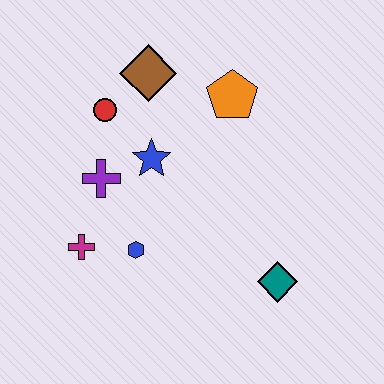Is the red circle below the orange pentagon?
Yes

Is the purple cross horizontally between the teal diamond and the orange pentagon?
No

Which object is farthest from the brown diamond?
The teal diamond is farthest from the brown diamond.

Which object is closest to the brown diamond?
The red circle is closest to the brown diamond.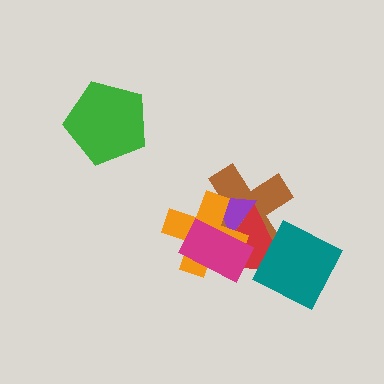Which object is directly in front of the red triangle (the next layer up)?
The orange cross is directly in front of the red triangle.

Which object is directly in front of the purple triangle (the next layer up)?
The red triangle is directly in front of the purple triangle.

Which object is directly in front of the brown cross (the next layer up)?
The purple triangle is directly in front of the brown cross.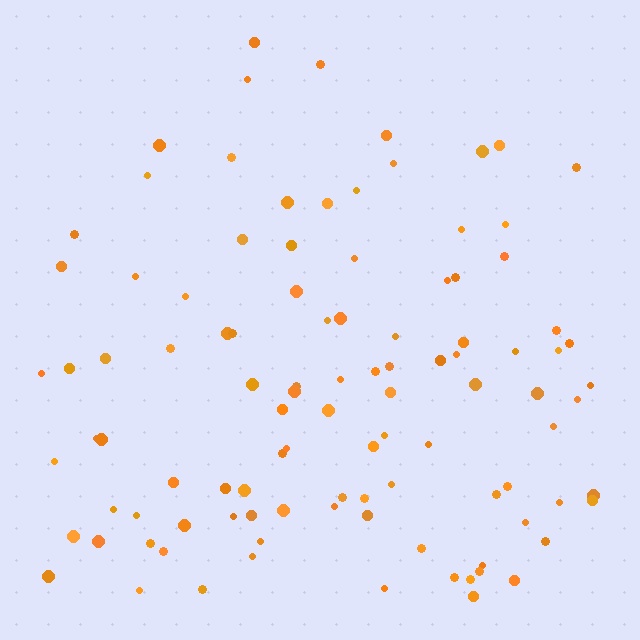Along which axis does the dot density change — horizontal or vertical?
Vertical.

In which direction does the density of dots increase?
From top to bottom, with the bottom side densest.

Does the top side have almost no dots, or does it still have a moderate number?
Still a moderate number, just noticeably fewer than the bottom.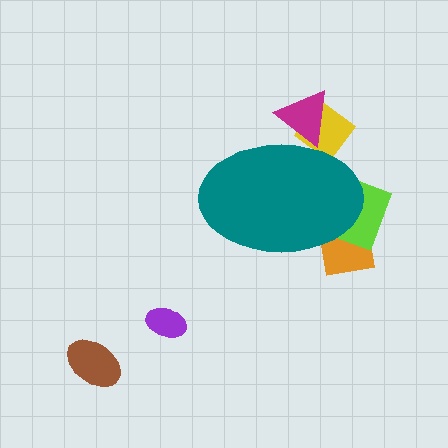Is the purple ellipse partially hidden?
No, the purple ellipse is fully visible.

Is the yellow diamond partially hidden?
Yes, the yellow diamond is partially hidden behind the teal ellipse.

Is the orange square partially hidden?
Yes, the orange square is partially hidden behind the teal ellipse.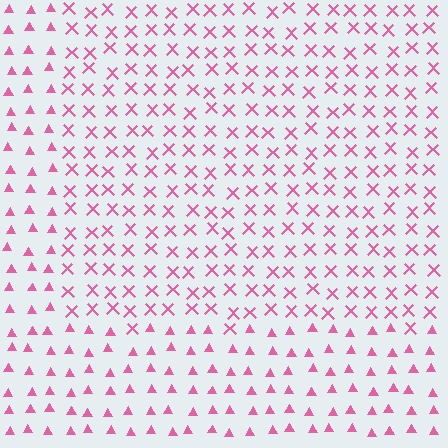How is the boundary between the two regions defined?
The boundary is defined by a change in element shape: X marks inside vs. triangles outside. All elements share the same color and spacing.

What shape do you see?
I see a rectangle.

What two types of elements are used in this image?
The image uses X marks inside the rectangle region and triangles outside it.